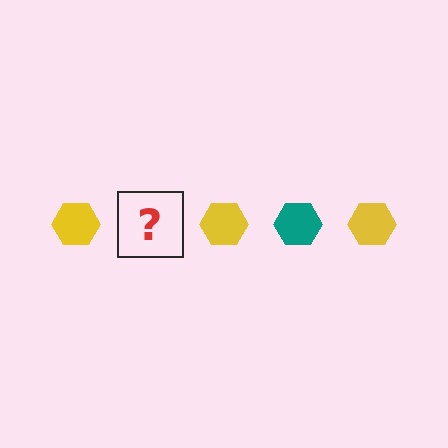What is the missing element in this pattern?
The missing element is a teal hexagon.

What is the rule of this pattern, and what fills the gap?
The rule is that the pattern cycles through yellow, teal hexagons. The gap should be filled with a teal hexagon.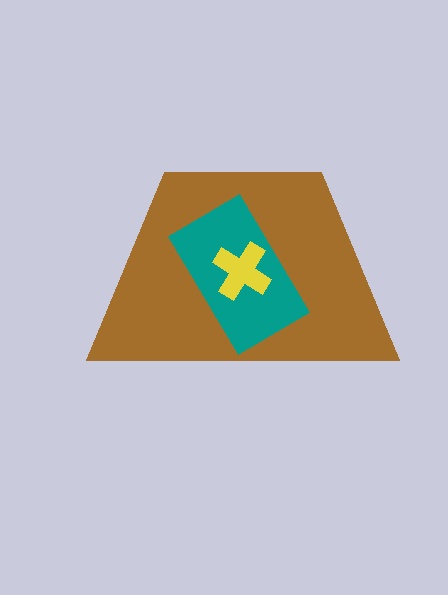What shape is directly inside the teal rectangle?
The yellow cross.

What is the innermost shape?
The yellow cross.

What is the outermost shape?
The brown trapezoid.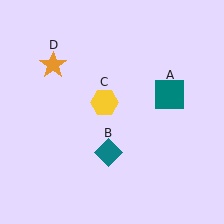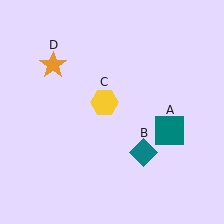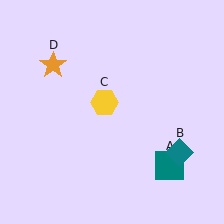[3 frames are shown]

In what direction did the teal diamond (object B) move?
The teal diamond (object B) moved right.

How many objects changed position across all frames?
2 objects changed position: teal square (object A), teal diamond (object B).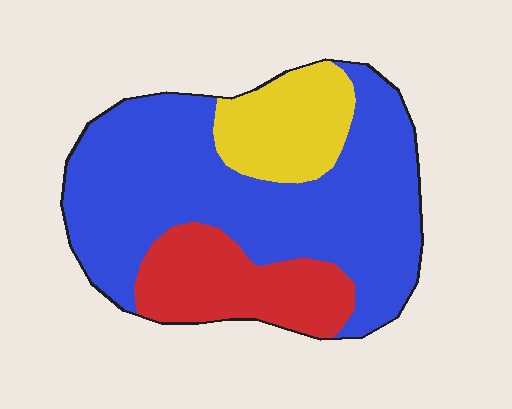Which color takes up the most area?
Blue, at roughly 65%.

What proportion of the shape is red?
Red covers about 20% of the shape.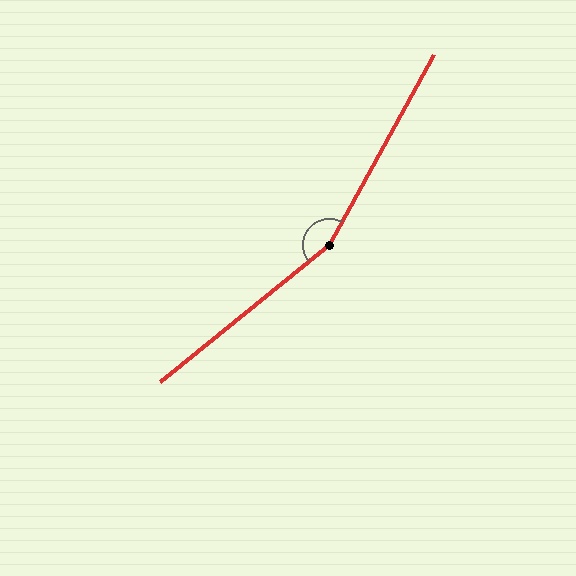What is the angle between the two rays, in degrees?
Approximately 158 degrees.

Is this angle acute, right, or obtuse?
It is obtuse.